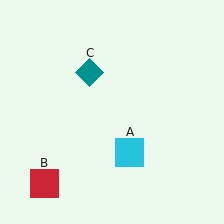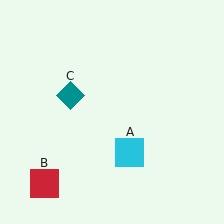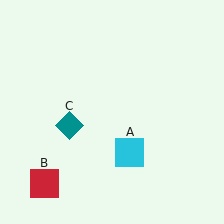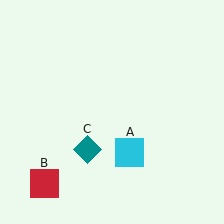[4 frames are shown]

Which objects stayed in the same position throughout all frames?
Cyan square (object A) and red square (object B) remained stationary.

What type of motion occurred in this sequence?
The teal diamond (object C) rotated counterclockwise around the center of the scene.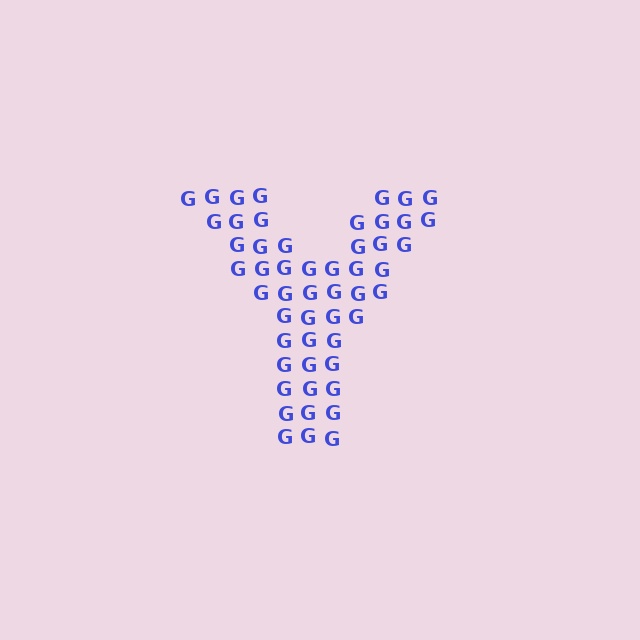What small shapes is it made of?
It is made of small letter G's.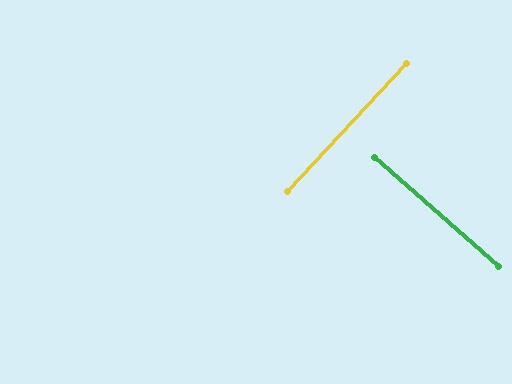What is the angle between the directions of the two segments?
Approximately 88 degrees.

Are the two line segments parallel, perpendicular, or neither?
Perpendicular — they meet at approximately 88°.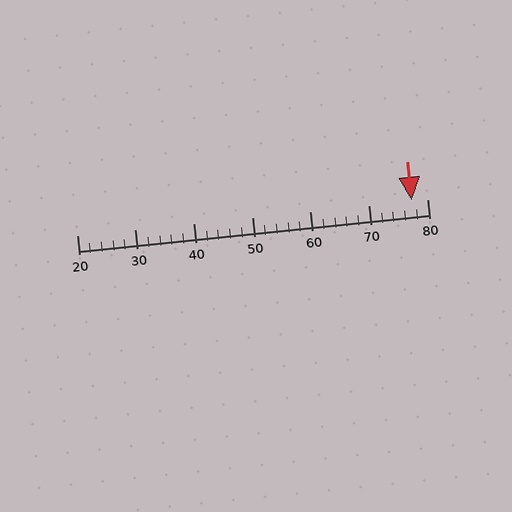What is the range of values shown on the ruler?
The ruler shows values from 20 to 80.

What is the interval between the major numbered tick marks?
The major tick marks are spaced 10 units apart.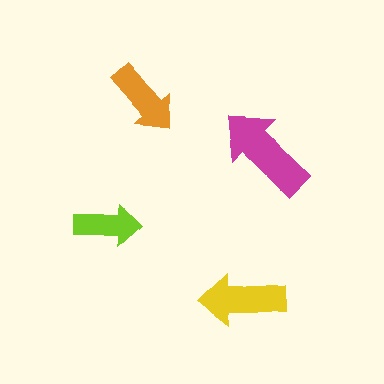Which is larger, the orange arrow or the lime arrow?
The orange one.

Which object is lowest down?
The yellow arrow is bottommost.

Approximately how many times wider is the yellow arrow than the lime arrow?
About 1.5 times wider.